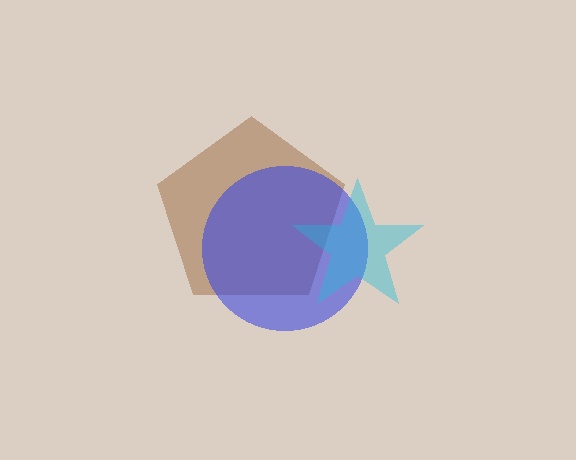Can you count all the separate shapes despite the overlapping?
Yes, there are 3 separate shapes.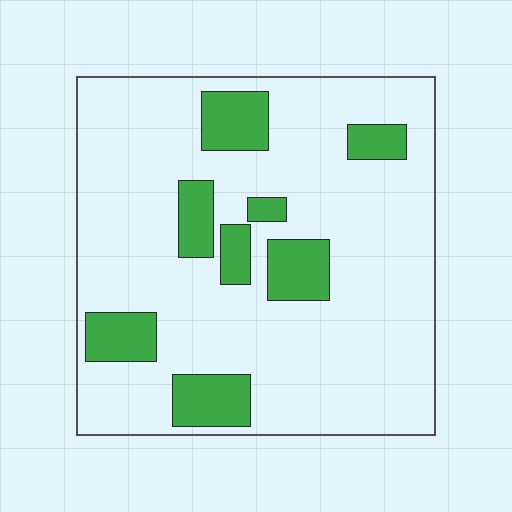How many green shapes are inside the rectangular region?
8.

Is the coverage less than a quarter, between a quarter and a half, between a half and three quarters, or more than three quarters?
Less than a quarter.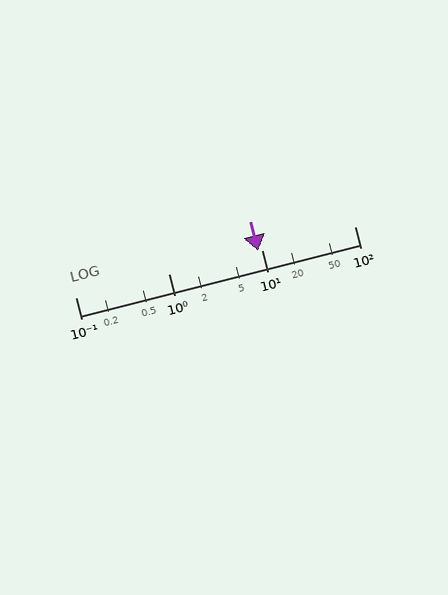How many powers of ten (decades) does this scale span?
The scale spans 3 decades, from 0.1 to 100.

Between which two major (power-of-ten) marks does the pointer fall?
The pointer is between 1 and 10.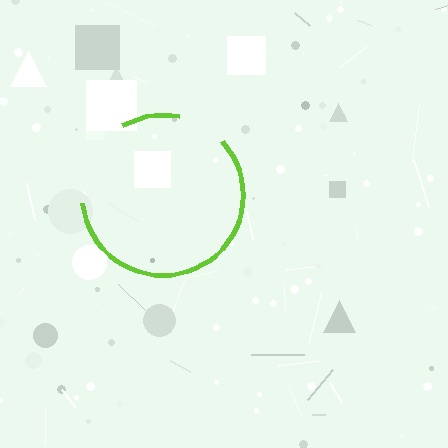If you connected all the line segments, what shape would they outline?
They would outline a circle.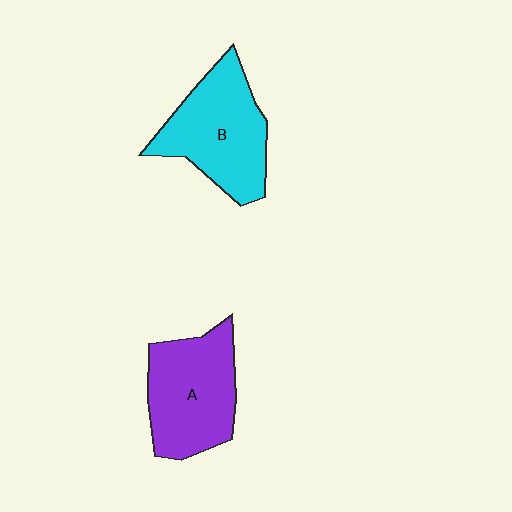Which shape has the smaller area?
Shape A (purple).